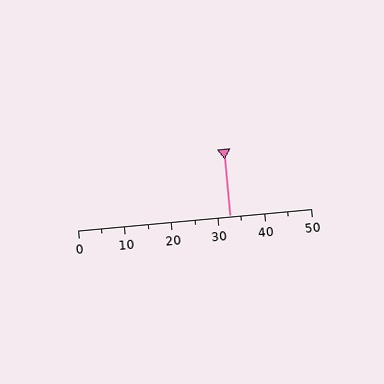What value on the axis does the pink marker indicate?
The marker indicates approximately 32.5.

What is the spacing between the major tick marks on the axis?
The major ticks are spaced 10 apart.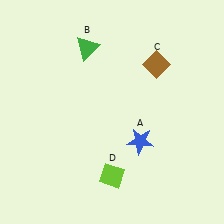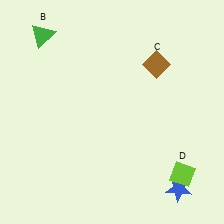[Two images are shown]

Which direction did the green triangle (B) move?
The green triangle (B) moved left.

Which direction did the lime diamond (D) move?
The lime diamond (D) moved right.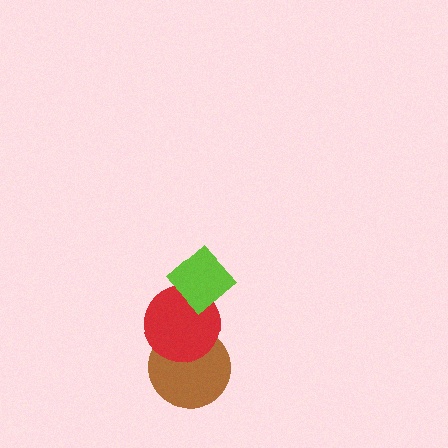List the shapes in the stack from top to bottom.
From top to bottom: the lime diamond, the red circle, the brown circle.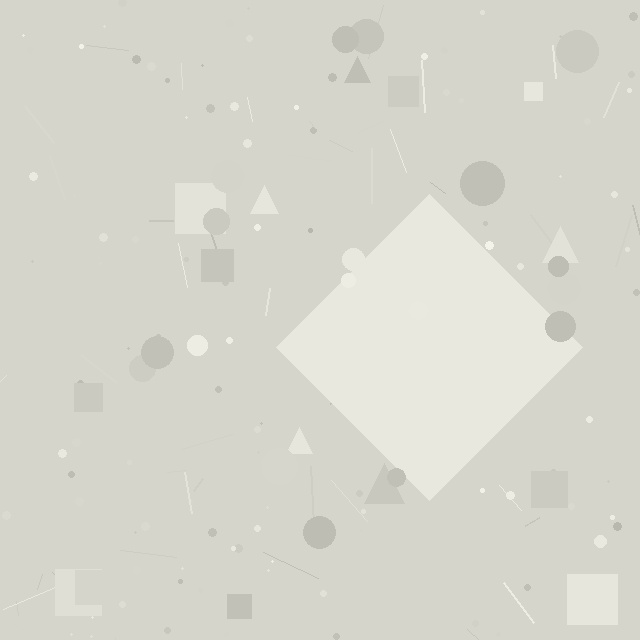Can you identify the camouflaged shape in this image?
The camouflaged shape is a diamond.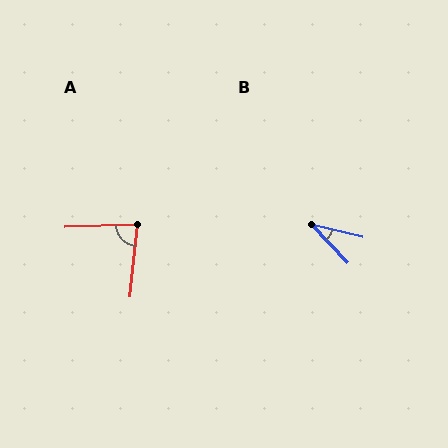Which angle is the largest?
A, at approximately 82 degrees.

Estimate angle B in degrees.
Approximately 33 degrees.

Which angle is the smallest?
B, at approximately 33 degrees.